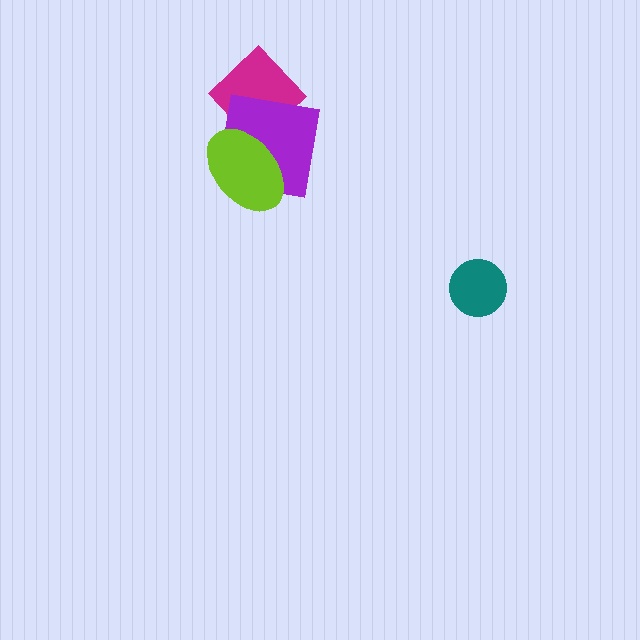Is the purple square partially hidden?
Yes, it is partially covered by another shape.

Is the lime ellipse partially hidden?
No, no other shape covers it.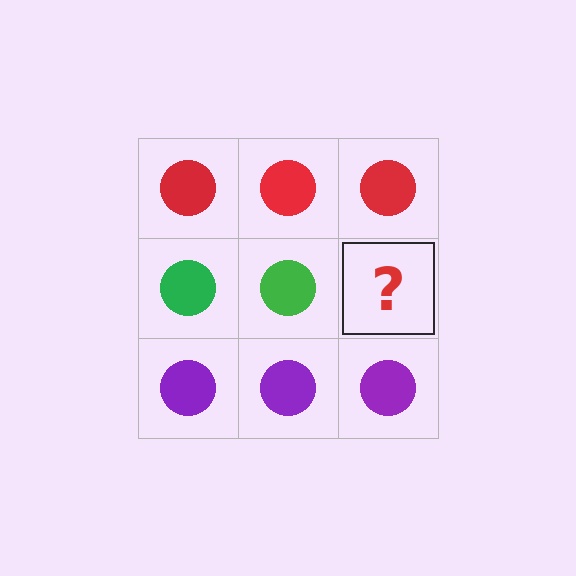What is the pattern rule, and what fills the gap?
The rule is that each row has a consistent color. The gap should be filled with a green circle.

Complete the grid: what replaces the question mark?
The question mark should be replaced with a green circle.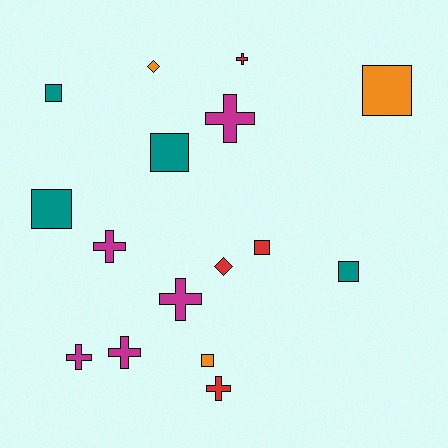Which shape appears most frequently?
Square, with 7 objects.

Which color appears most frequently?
Magenta, with 5 objects.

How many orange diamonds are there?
There is 1 orange diamond.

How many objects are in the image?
There are 16 objects.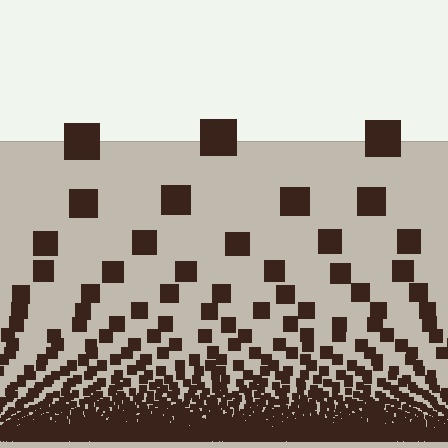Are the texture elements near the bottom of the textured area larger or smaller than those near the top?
Smaller. The gradient is inverted — elements near the bottom are smaller and denser.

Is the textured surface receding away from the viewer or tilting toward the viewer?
The surface appears to tilt toward the viewer. Texture elements get larger and sparser toward the top.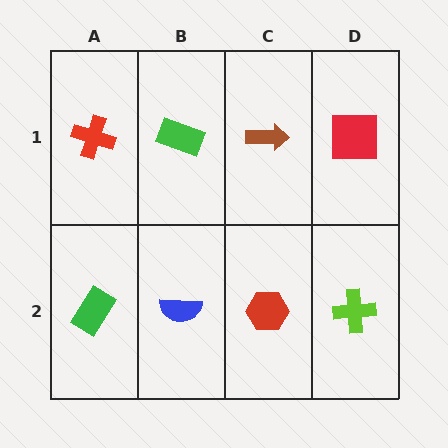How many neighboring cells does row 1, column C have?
3.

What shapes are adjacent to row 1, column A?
A green rectangle (row 2, column A), a green rectangle (row 1, column B).